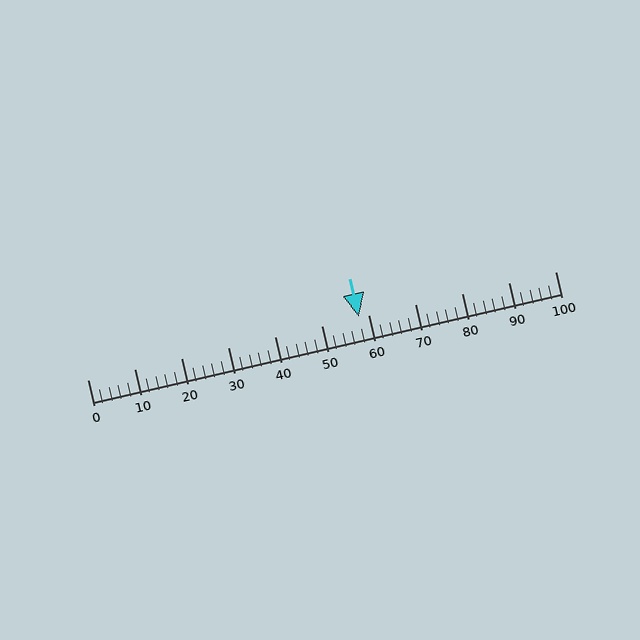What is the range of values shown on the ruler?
The ruler shows values from 0 to 100.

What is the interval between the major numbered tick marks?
The major tick marks are spaced 10 units apart.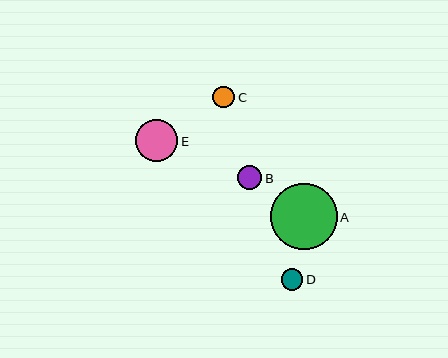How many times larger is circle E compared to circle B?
Circle E is approximately 1.7 times the size of circle B.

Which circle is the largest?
Circle A is the largest with a size of approximately 66 pixels.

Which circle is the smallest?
Circle D is the smallest with a size of approximately 22 pixels.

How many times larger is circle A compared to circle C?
Circle A is approximately 3.0 times the size of circle C.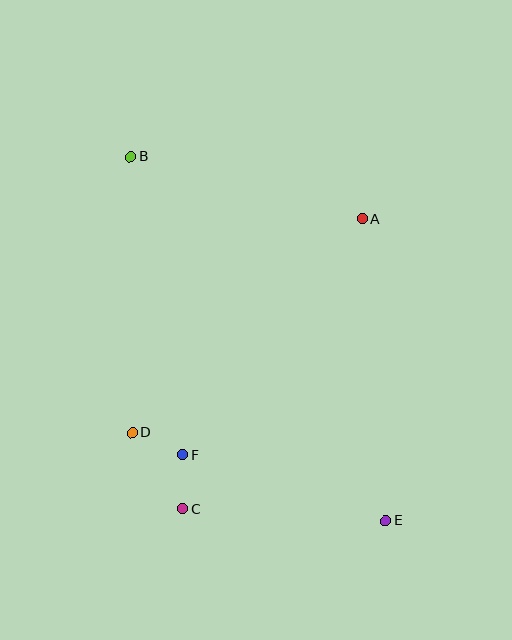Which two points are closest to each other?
Points C and F are closest to each other.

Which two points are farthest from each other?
Points B and E are farthest from each other.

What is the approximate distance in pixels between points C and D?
The distance between C and D is approximately 91 pixels.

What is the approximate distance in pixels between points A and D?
The distance between A and D is approximately 314 pixels.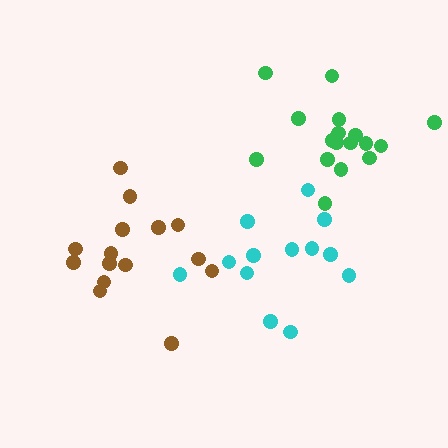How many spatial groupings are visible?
There are 3 spatial groupings.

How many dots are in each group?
Group 1: 17 dots, Group 2: 15 dots, Group 3: 13 dots (45 total).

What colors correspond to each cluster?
The clusters are colored: green, brown, cyan.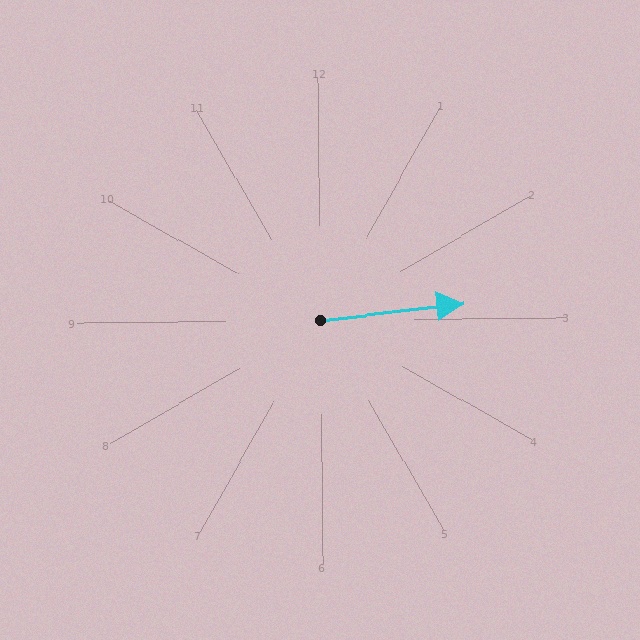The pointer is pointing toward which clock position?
Roughly 3 o'clock.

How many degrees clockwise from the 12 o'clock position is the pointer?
Approximately 84 degrees.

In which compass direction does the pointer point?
East.